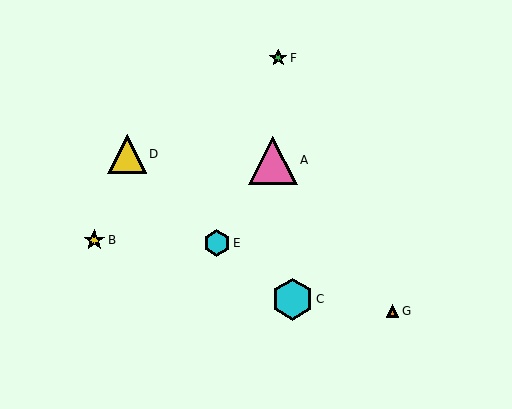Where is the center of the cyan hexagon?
The center of the cyan hexagon is at (292, 299).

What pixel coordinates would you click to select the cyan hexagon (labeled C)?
Click at (292, 299) to select the cyan hexagon C.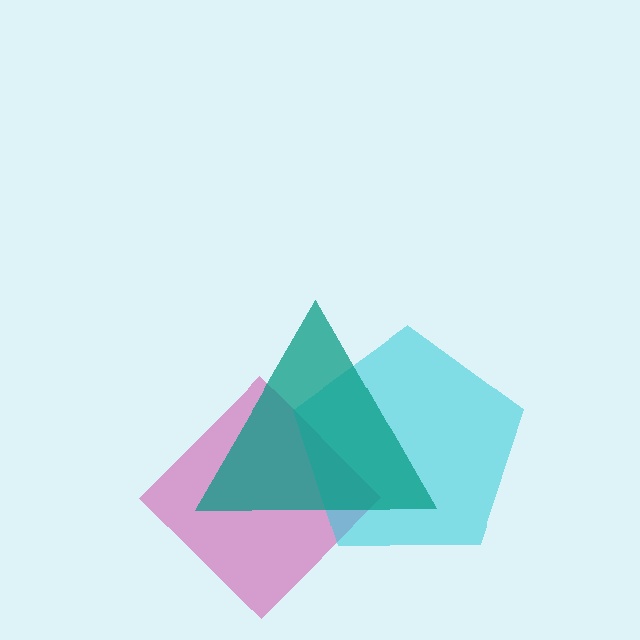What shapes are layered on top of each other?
The layered shapes are: a magenta diamond, a cyan pentagon, a teal triangle.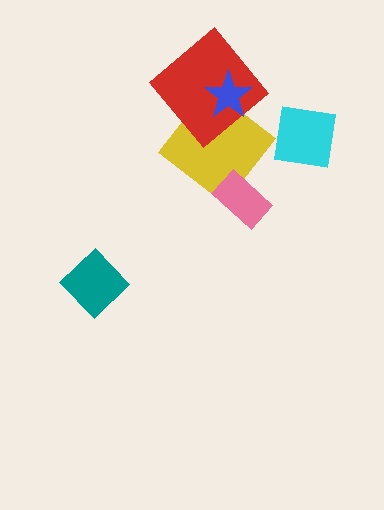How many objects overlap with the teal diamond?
0 objects overlap with the teal diamond.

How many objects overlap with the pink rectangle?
1 object overlaps with the pink rectangle.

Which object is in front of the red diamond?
The blue star is in front of the red diamond.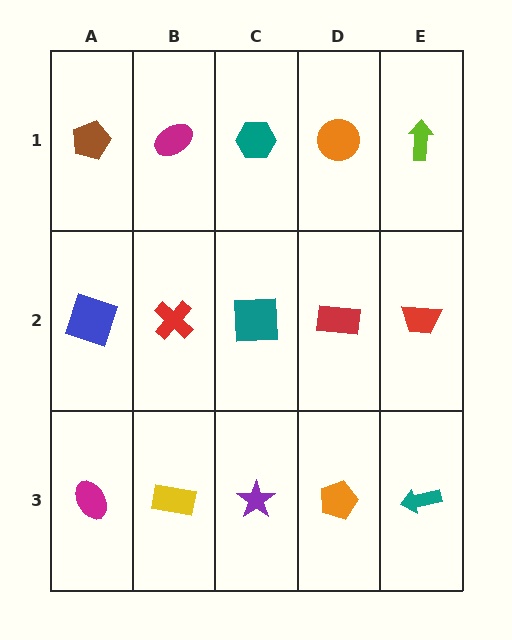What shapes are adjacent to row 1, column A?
A blue square (row 2, column A), a magenta ellipse (row 1, column B).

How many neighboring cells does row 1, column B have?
3.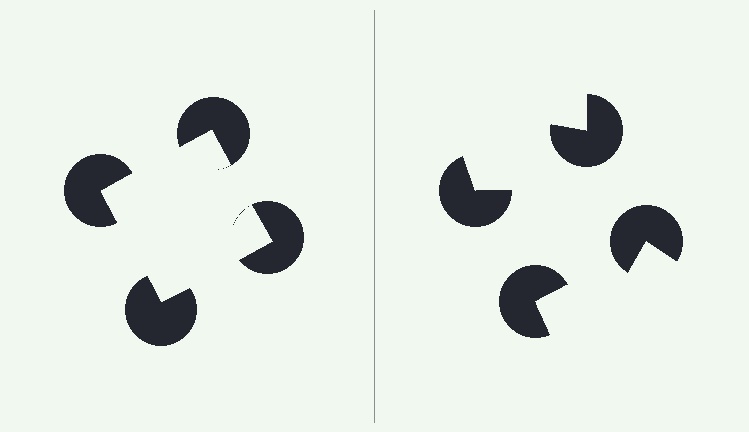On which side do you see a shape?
An illusory square appears on the left side. On the right side the wedge cuts are rotated, so no coherent shape forms.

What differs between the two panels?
The pac-man discs are positioned identically on both sides; only the wedge orientations differ. On the left they align to a square; on the right they are misaligned.